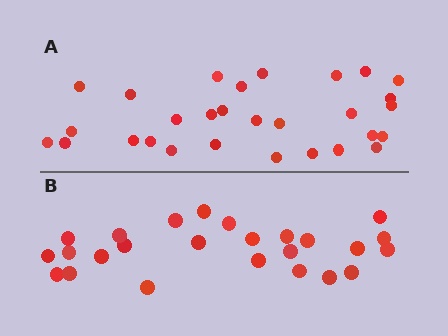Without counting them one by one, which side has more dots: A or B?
Region A (the top region) has more dots.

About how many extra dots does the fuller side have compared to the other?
Region A has about 4 more dots than region B.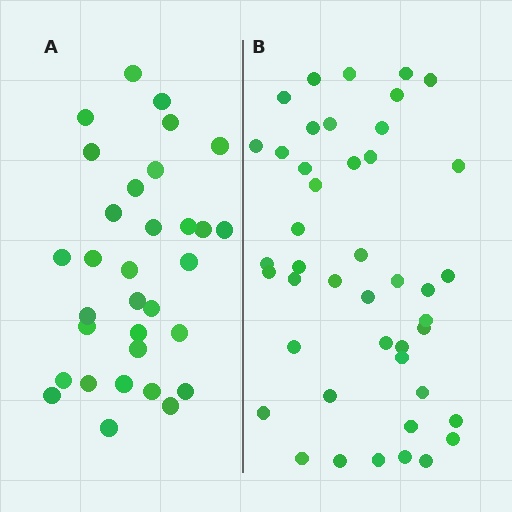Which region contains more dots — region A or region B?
Region B (the right region) has more dots.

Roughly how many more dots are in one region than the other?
Region B has roughly 12 or so more dots than region A.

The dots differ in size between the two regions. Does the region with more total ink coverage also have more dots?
No. Region A has more total ink coverage because its dots are larger, but region B actually contains more individual dots. Total area can be misleading — the number of items is what matters here.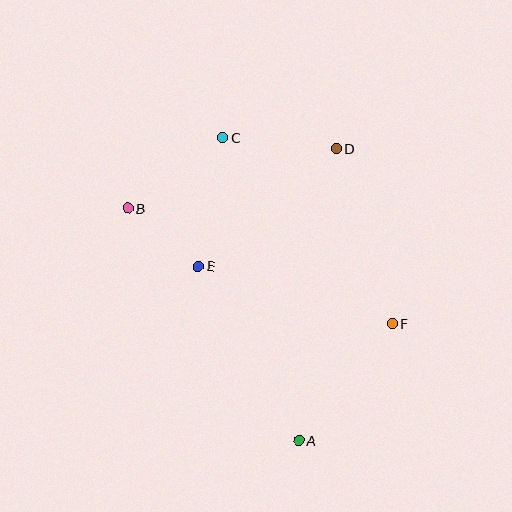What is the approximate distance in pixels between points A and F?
The distance between A and F is approximately 149 pixels.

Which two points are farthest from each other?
Points A and C are farthest from each other.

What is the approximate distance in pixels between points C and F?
The distance between C and F is approximately 251 pixels.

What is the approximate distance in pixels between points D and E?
The distance between D and E is approximately 181 pixels.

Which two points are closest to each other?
Points B and E are closest to each other.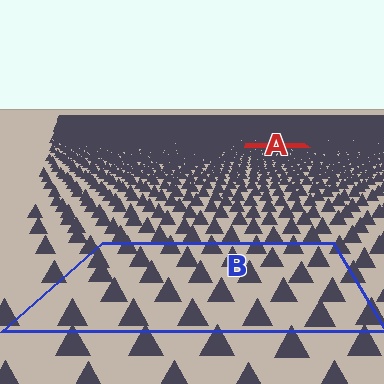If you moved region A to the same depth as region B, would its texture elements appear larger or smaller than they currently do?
They would appear larger. At a closer depth, the same texture elements are projected at a bigger on-screen size.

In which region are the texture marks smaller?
The texture marks are smaller in region A, because it is farther away.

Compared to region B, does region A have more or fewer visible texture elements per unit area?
Region A has more texture elements per unit area — they are packed more densely because it is farther away.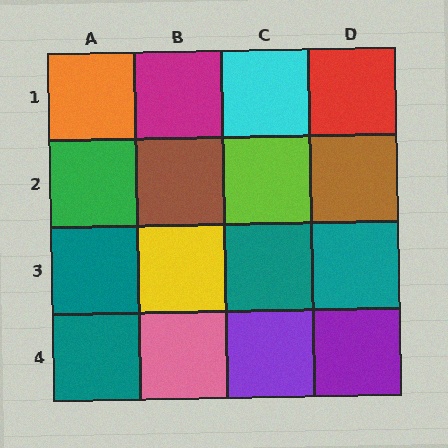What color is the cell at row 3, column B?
Yellow.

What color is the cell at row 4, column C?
Purple.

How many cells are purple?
2 cells are purple.